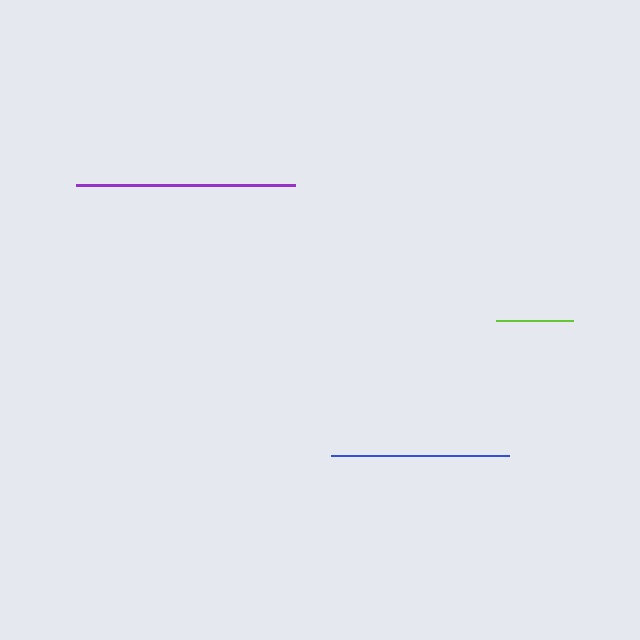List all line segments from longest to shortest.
From longest to shortest: purple, blue, lime.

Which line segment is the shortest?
The lime line is the shortest at approximately 77 pixels.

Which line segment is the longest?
The purple line is the longest at approximately 219 pixels.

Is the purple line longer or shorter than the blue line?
The purple line is longer than the blue line.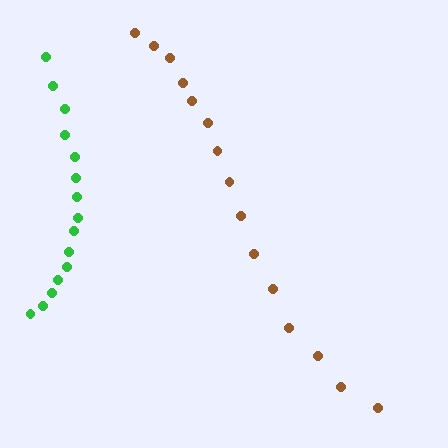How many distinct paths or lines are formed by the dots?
There are 2 distinct paths.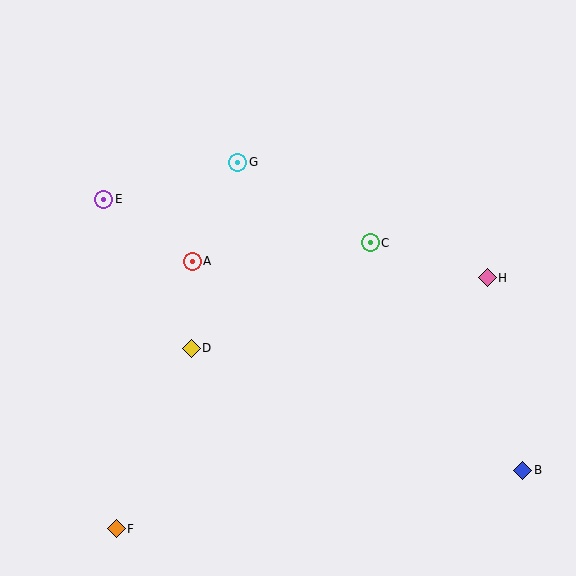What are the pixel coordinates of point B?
Point B is at (523, 470).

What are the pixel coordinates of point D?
Point D is at (191, 348).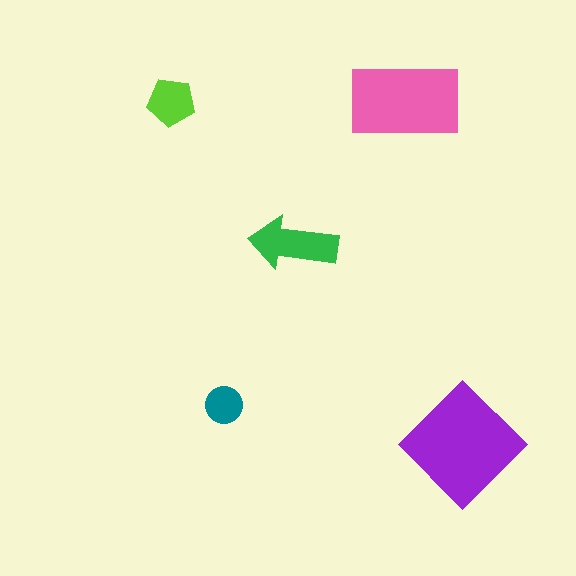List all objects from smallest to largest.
The teal circle, the lime pentagon, the green arrow, the pink rectangle, the purple diamond.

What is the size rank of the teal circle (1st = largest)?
5th.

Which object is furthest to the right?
The purple diamond is rightmost.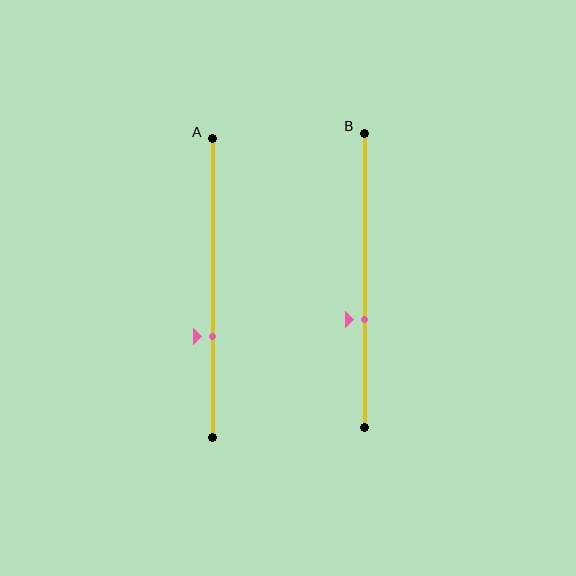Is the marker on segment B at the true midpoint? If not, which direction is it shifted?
No, the marker on segment B is shifted downward by about 13% of the segment length.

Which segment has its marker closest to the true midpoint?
Segment B has its marker closest to the true midpoint.